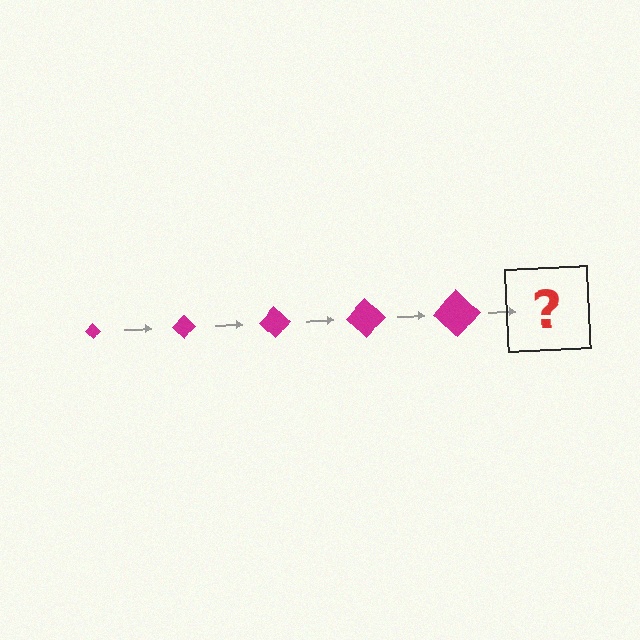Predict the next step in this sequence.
The next step is a magenta diamond, larger than the previous one.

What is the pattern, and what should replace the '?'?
The pattern is that the diamond gets progressively larger each step. The '?' should be a magenta diamond, larger than the previous one.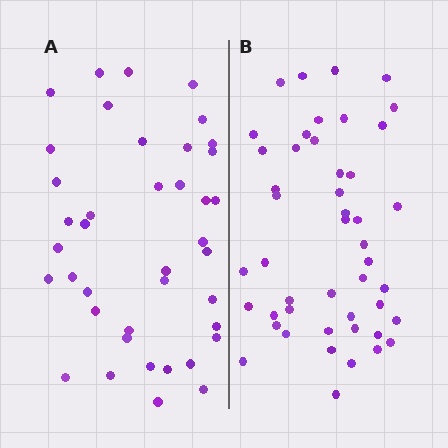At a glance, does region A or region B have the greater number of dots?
Region B (the right region) has more dots.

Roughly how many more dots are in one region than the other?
Region B has roughly 8 or so more dots than region A.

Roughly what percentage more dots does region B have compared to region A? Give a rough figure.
About 20% more.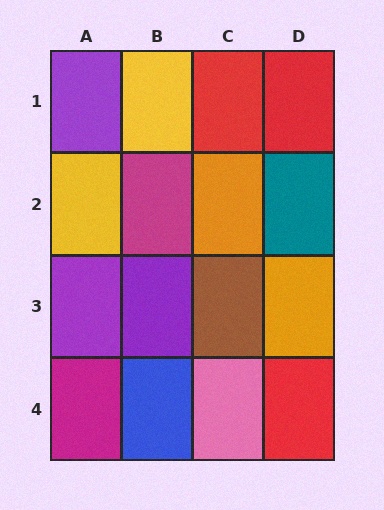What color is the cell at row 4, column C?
Pink.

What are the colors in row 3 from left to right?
Purple, purple, brown, orange.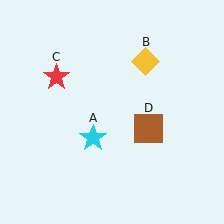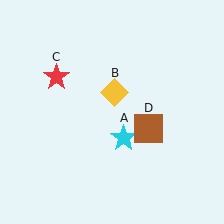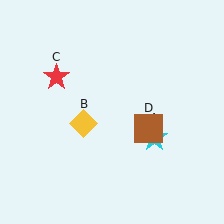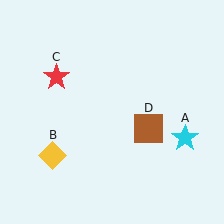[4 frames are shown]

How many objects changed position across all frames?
2 objects changed position: cyan star (object A), yellow diamond (object B).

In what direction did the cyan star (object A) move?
The cyan star (object A) moved right.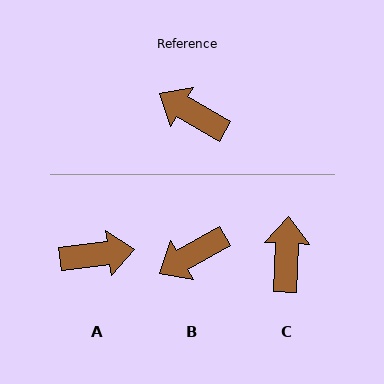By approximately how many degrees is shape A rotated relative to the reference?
Approximately 143 degrees clockwise.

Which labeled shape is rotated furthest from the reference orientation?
A, about 143 degrees away.